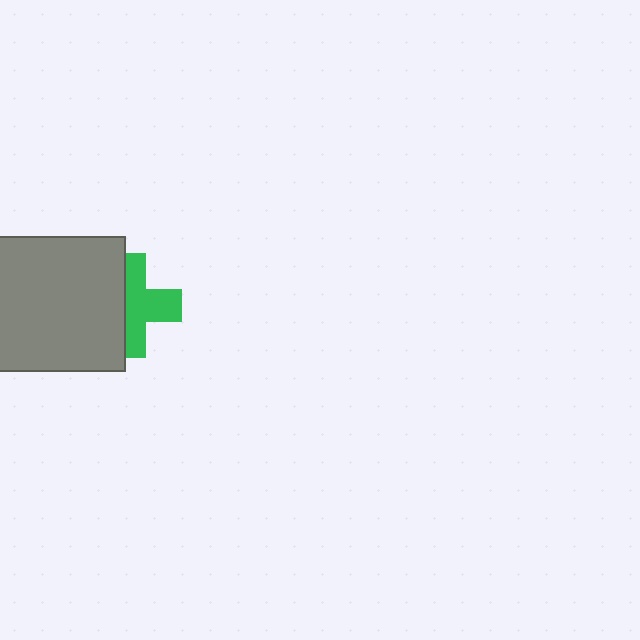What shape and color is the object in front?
The object in front is a gray square.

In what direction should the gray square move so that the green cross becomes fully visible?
The gray square should move left. That is the shortest direction to clear the overlap and leave the green cross fully visible.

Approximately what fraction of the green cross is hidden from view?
Roughly 43% of the green cross is hidden behind the gray square.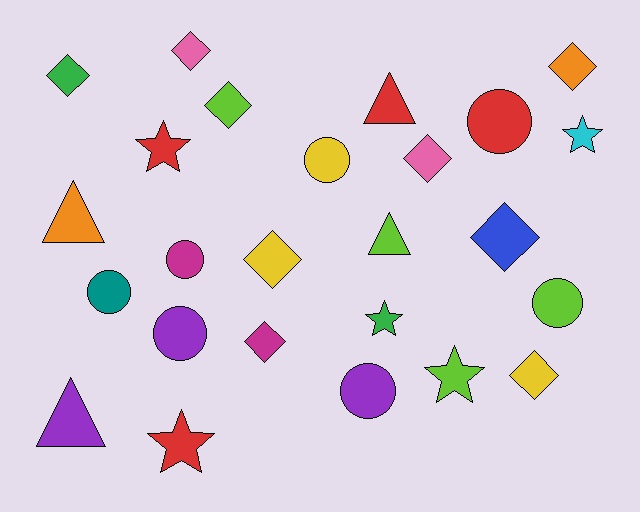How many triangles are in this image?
There are 4 triangles.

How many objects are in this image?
There are 25 objects.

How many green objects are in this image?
There are 2 green objects.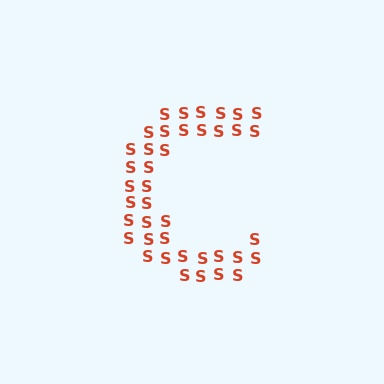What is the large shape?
The large shape is the letter C.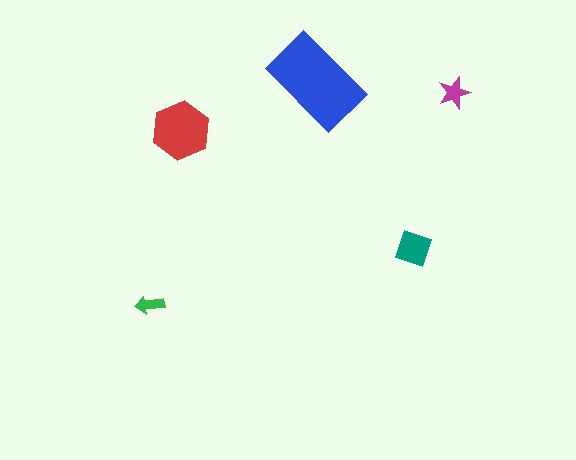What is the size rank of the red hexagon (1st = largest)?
2nd.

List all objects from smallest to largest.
The green arrow, the magenta star, the teal diamond, the red hexagon, the blue rectangle.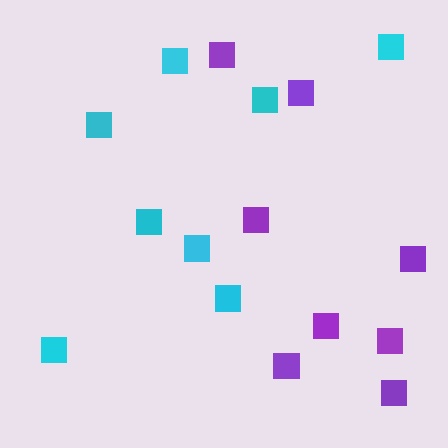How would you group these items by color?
There are 2 groups: one group of purple squares (8) and one group of cyan squares (8).